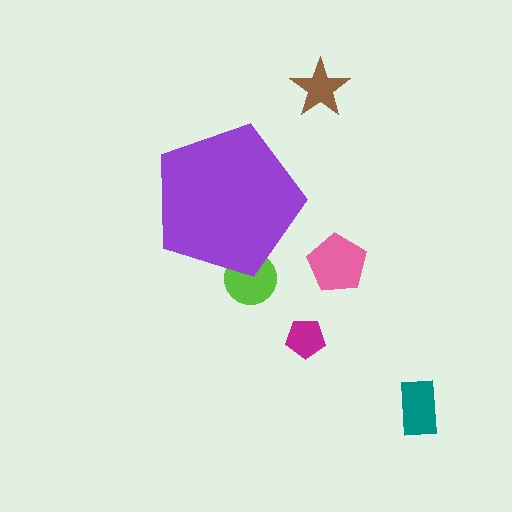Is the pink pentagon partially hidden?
No, the pink pentagon is fully visible.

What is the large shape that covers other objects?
A purple pentagon.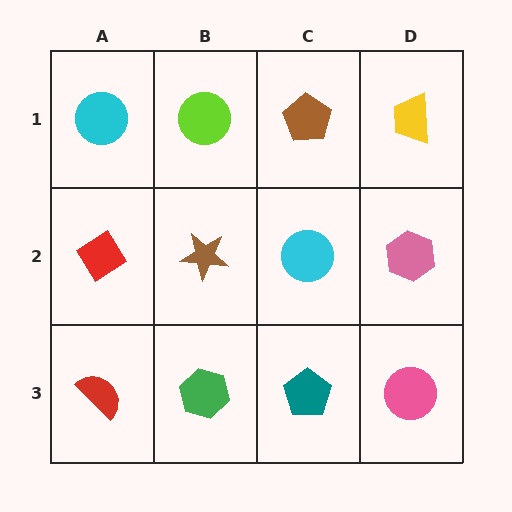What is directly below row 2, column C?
A teal pentagon.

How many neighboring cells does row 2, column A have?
3.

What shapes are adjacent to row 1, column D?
A pink hexagon (row 2, column D), a brown pentagon (row 1, column C).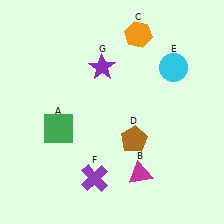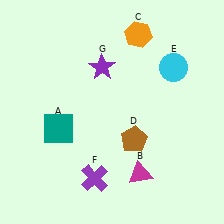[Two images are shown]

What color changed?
The square (A) changed from green in Image 1 to teal in Image 2.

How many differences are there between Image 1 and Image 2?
There is 1 difference between the two images.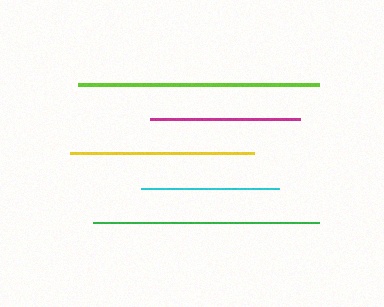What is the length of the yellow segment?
The yellow segment is approximately 185 pixels long.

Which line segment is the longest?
The lime line is the longest at approximately 240 pixels.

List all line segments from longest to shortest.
From longest to shortest: lime, green, yellow, magenta, cyan.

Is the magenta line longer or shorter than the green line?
The green line is longer than the magenta line.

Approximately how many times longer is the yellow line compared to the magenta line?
The yellow line is approximately 1.2 times the length of the magenta line.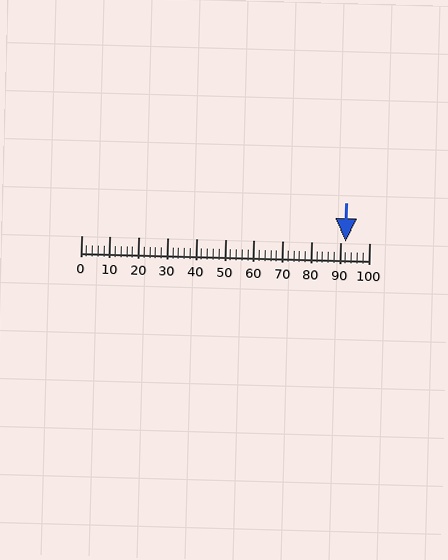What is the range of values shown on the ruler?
The ruler shows values from 0 to 100.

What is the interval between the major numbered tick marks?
The major tick marks are spaced 10 units apart.